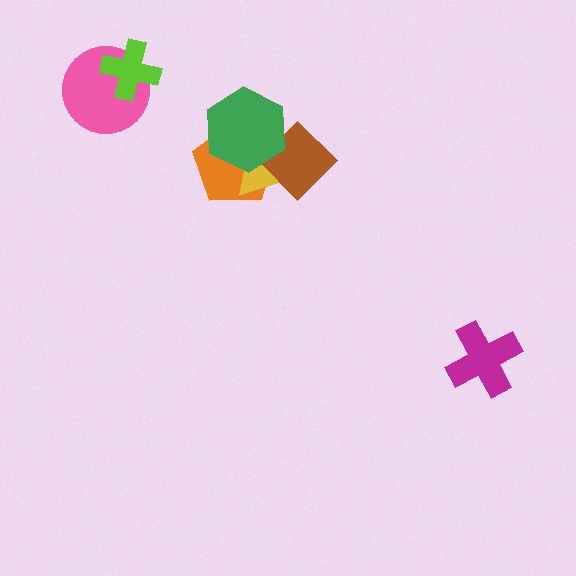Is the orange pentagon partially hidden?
Yes, it is partially covered by another shape.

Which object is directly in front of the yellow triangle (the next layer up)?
The brown diamond is directly in front of the yellow triangle.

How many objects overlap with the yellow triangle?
3 objects overlap with the yellow triangle.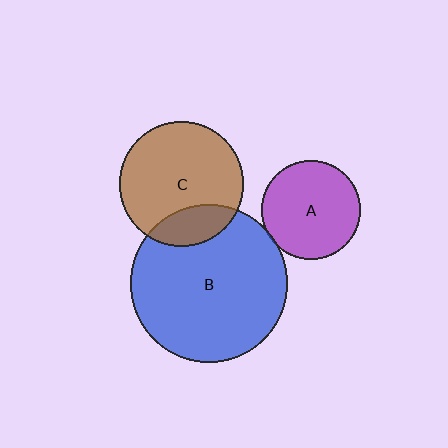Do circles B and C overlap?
Yes.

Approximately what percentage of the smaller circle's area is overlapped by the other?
Approximately 20%.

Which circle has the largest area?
Circle B (blue).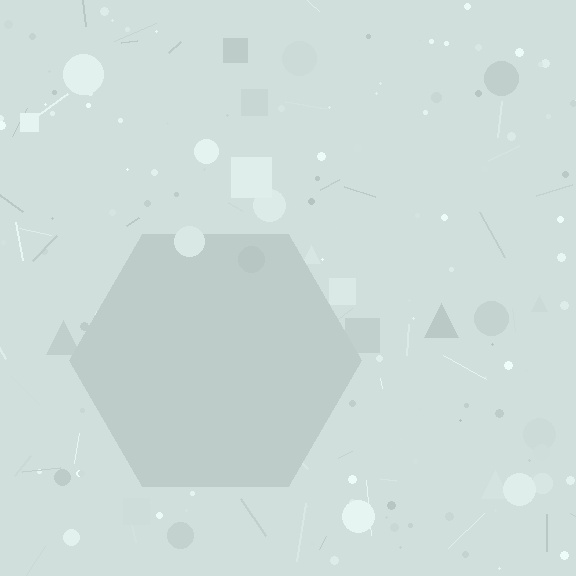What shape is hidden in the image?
A hexagon is hidden in the image.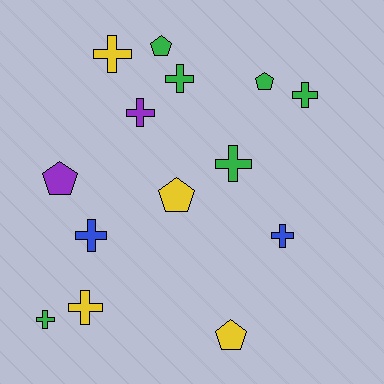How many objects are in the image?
There are 14 objects.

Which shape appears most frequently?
Cross, with 9 objects.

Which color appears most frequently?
Green, with 6 objects.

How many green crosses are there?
There are 4 green crosses.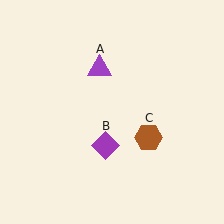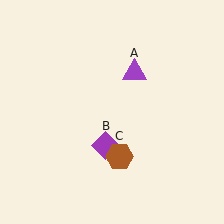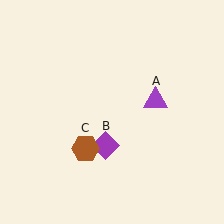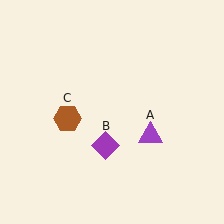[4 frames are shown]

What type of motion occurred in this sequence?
The purple triangle (object A), brown hexagon (object C) rotated clockwise around the center of the scene.